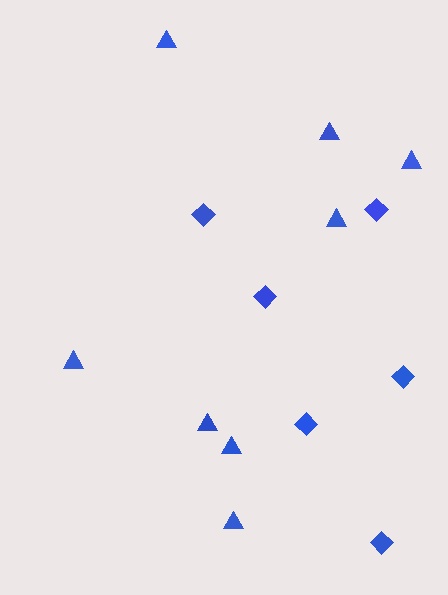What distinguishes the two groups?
There are 2 groups: one group of triangles (8) and one group of diamonds (6).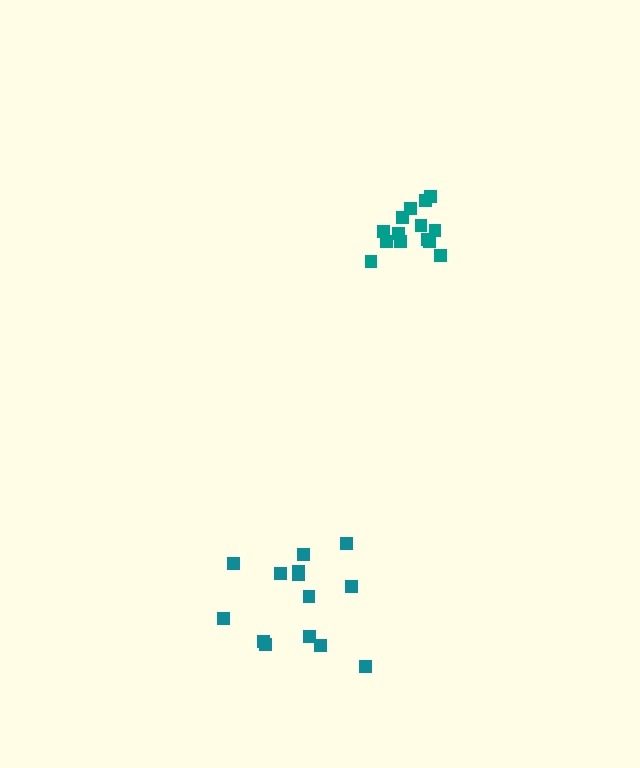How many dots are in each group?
Group 1: 14 dots, Group 2: 14 dots (28 total).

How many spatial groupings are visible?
There are 2 spatial groupings.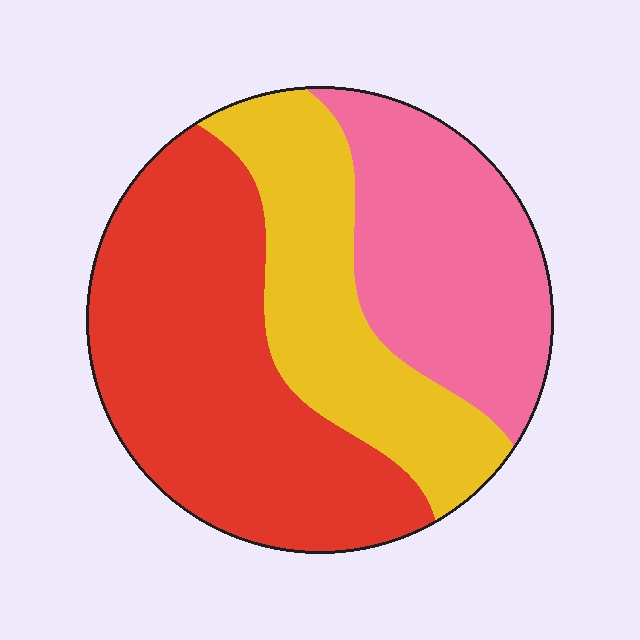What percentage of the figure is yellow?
Yellow covers 27% of the figure.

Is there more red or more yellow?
Red.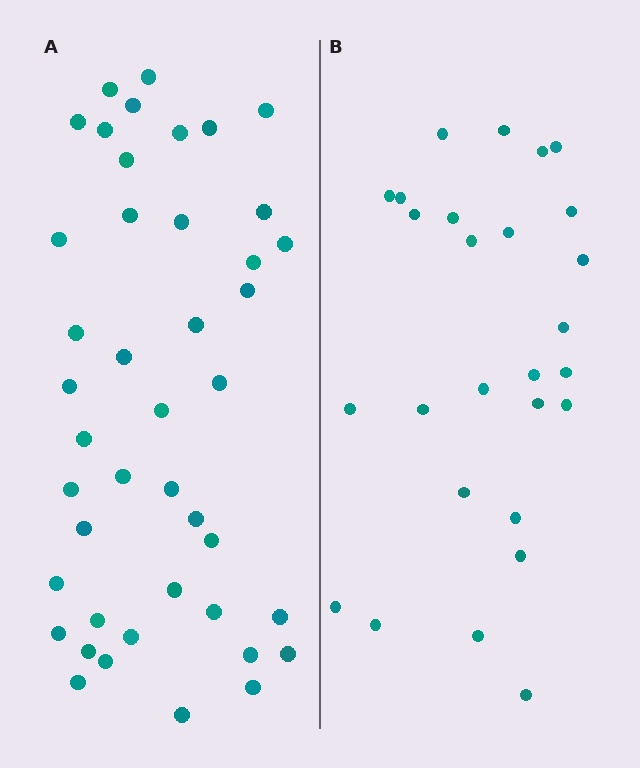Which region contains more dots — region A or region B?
Region A (the left region) has more dots.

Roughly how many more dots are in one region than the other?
Region A has approximately 15 more dots than region B.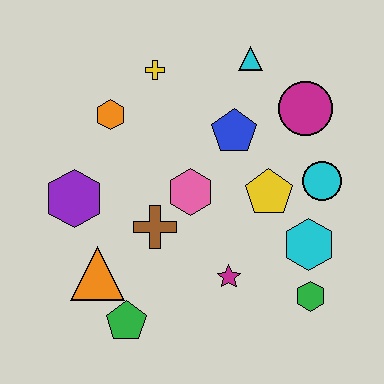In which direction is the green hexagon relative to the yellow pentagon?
The green hexagon is below the yellow pentagon.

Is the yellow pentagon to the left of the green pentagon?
No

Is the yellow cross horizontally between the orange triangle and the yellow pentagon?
Yes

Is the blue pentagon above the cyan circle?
Yes